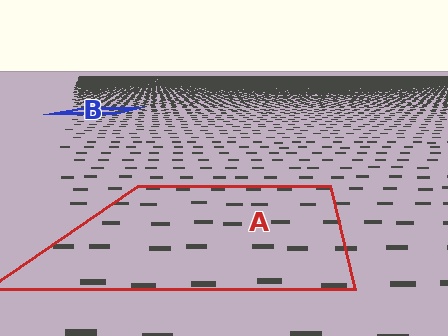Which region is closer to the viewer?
Region A is closer. The texture elements there are larger and more spread out.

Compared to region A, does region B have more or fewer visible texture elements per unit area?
Region B has more texture elements per unit area — they are packed more densely because it is farther away.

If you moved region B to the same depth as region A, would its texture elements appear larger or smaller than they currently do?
They would appear larger. At a closer depth, the same texture elements are projected at a bigger on-screen size.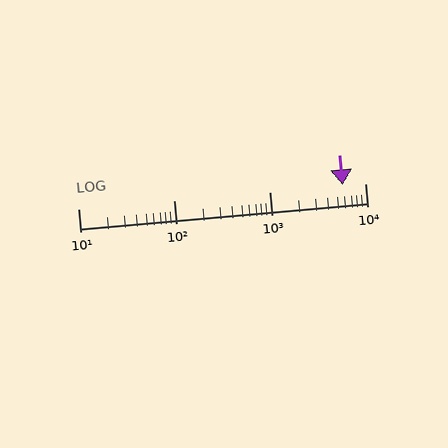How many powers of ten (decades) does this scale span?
The scale spans 3 decades, from 10 to 10000.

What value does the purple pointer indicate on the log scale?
The pointer indicates approximately 5800.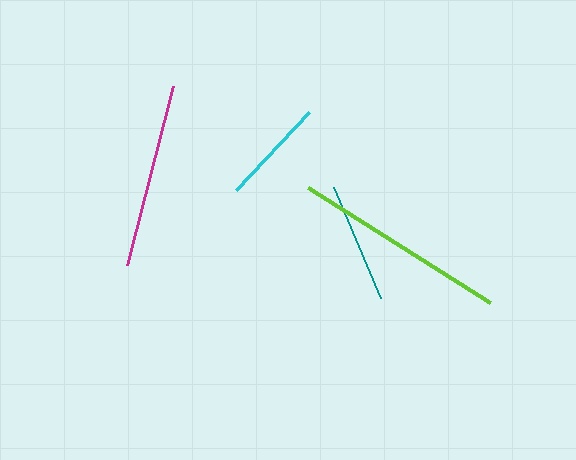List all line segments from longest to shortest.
From longest to shortest: lime, magenta, teal, cyan.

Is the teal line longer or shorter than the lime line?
The lime line is longer than the teal line.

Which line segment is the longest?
The lime line is the longest at approximately 216 pixels.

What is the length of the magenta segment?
The magenta segment is approximately 185 pixels long.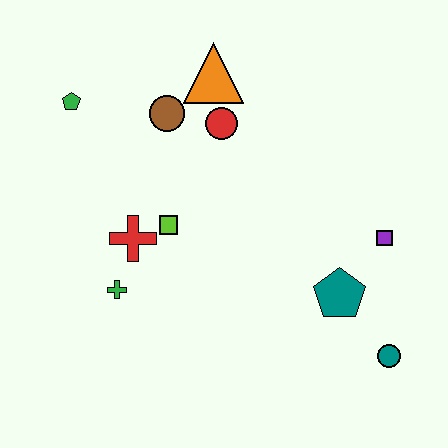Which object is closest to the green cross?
The red cross is closest to the green cross.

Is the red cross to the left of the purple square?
Yes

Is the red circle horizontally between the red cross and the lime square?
No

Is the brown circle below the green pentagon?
Yes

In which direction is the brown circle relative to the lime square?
The brown circle is above the lime square.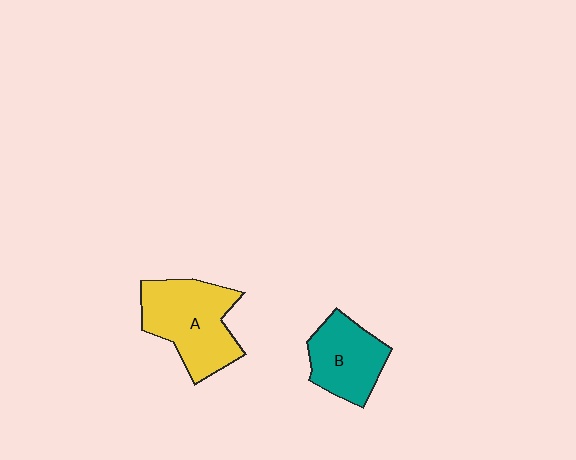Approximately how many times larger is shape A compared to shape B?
Approximately 1.4 times.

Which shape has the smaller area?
Shape B (teal).